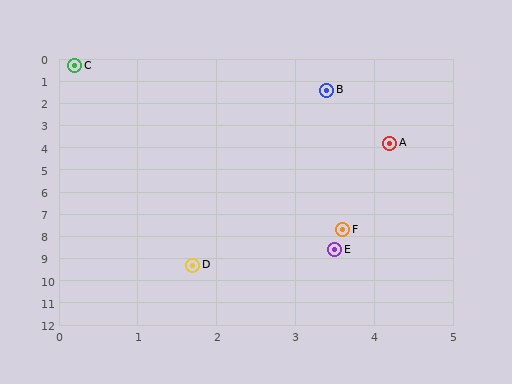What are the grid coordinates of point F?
Point F is at approximately (3.6, 7.7).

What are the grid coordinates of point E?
Point E is at approximately (3.5, 8.6).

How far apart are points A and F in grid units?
Points A and F are about 3.9 grid units apart.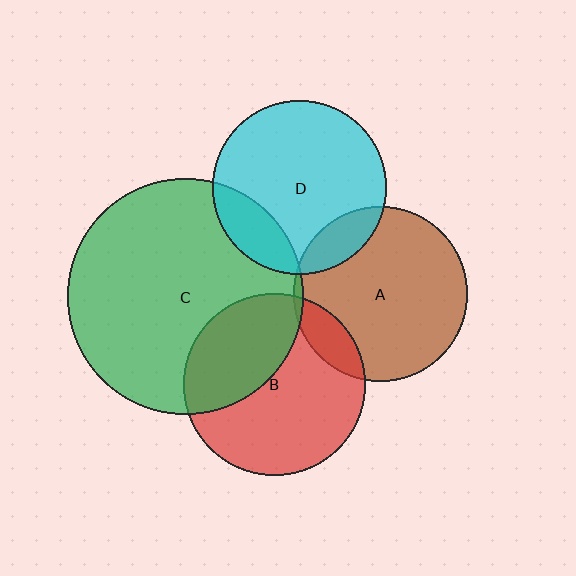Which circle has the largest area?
Circle C (green).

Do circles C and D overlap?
Yes.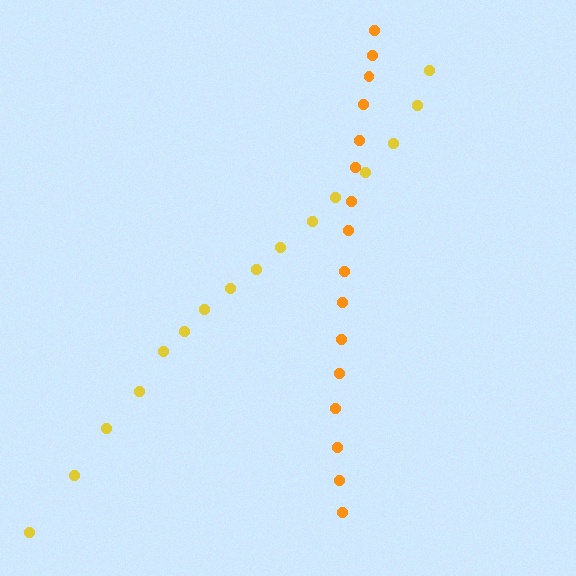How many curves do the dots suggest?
There are 2 distinct paths.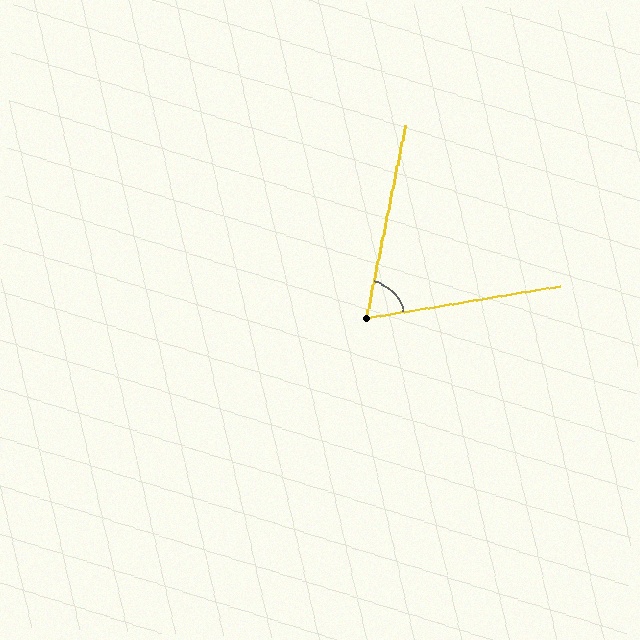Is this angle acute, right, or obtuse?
It is acute.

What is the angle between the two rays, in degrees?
Approximately 69 degrees.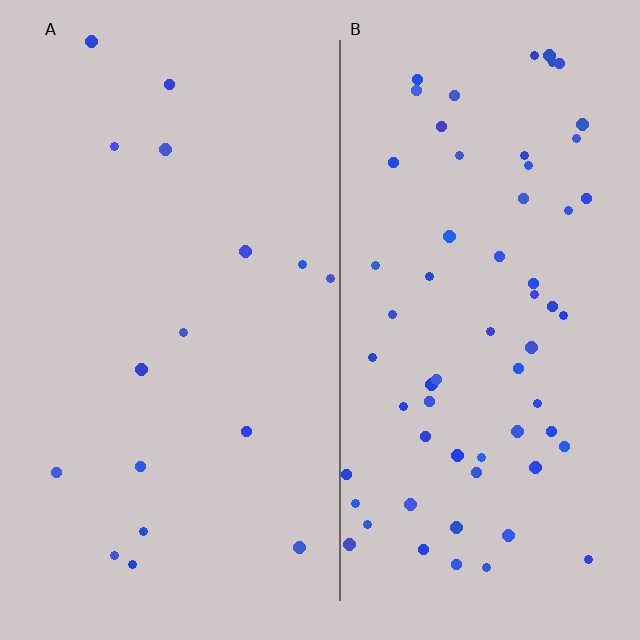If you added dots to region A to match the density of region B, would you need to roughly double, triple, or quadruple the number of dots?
Approximately quadruple.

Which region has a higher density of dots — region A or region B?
B (the right).